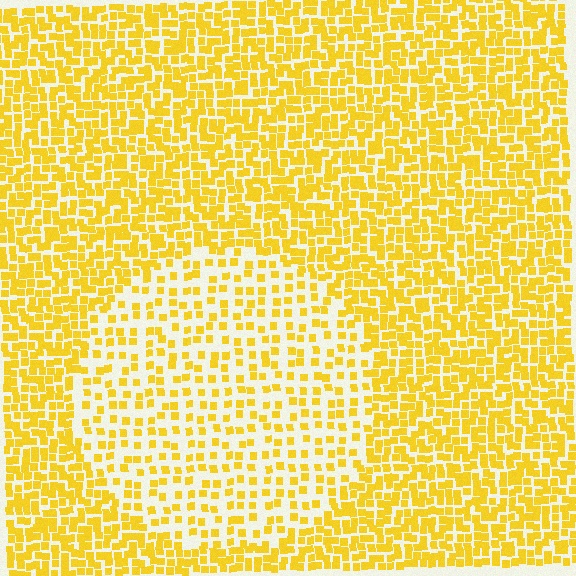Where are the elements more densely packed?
The elements are more densely packed outside the circle boundary.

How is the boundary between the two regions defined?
The boundary is defined by a change in element density (approximately 2.1x ratio). All elements are the same color, size, and shape.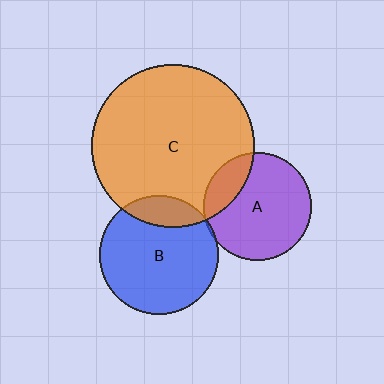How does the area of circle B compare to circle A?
Approximately 1.2 times.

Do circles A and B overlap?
Yes.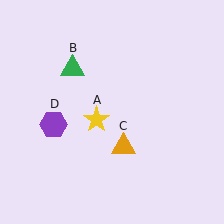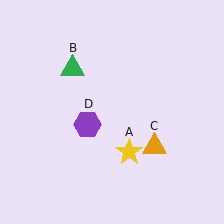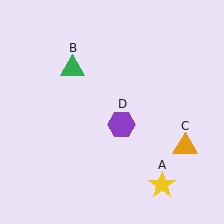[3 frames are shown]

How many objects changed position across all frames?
3 objects changed position: yellow star (object A), orange triangle (object C), purple hexagon (object D).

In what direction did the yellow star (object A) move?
The yellow star (object A) moved down and to the right.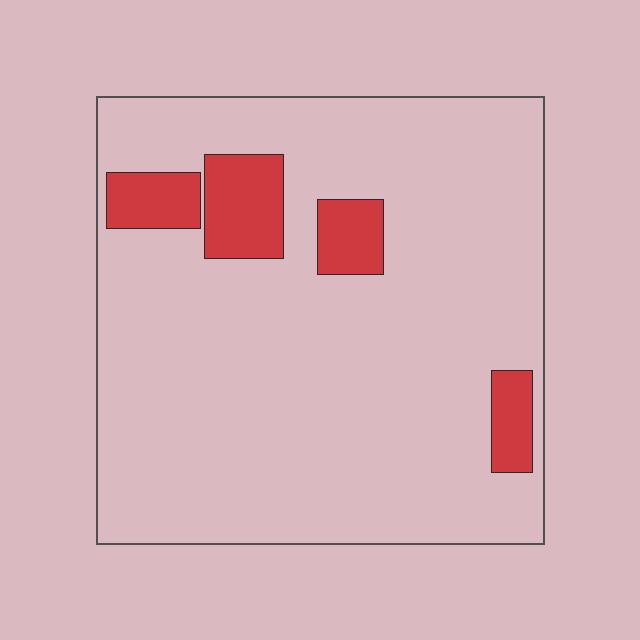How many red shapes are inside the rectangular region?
4.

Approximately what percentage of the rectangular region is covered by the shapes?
Approximately 10%.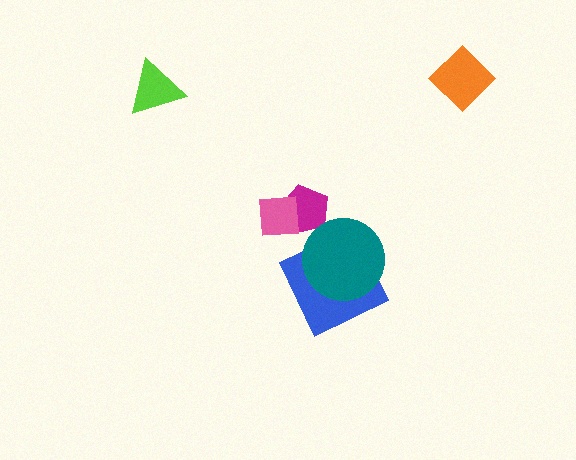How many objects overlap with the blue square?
1 object overlaps with the blue square.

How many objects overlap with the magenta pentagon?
1 object overlaps with the magenta pentagon.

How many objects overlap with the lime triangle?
0 objects overlap with the lime triangle.